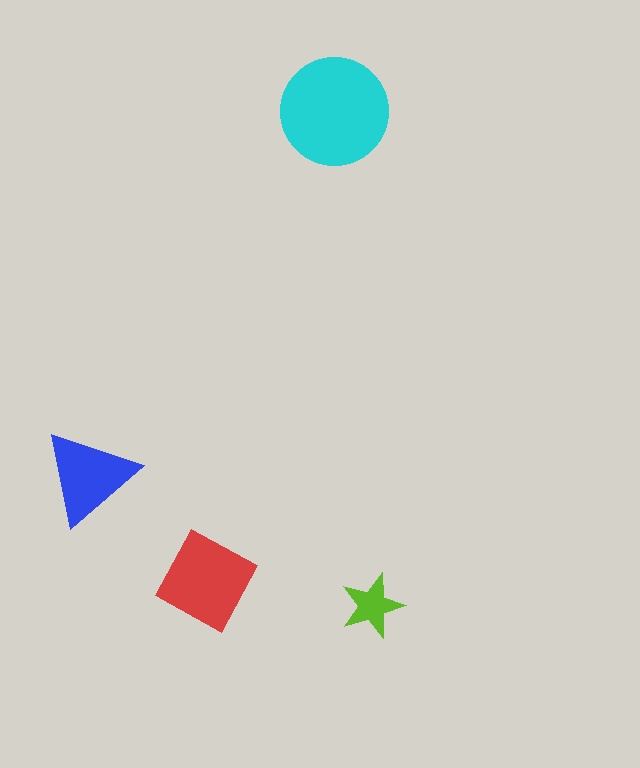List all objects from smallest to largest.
The lime star, the blue triangle, the red square, the cyan circle.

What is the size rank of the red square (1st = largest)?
2nd.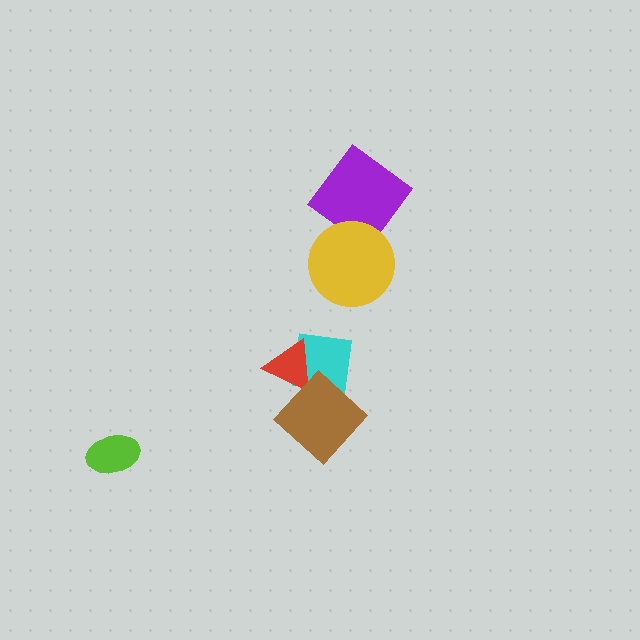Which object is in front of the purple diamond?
The yellow circle is in front of the purple diamond.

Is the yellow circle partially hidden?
No, no other shape covers it.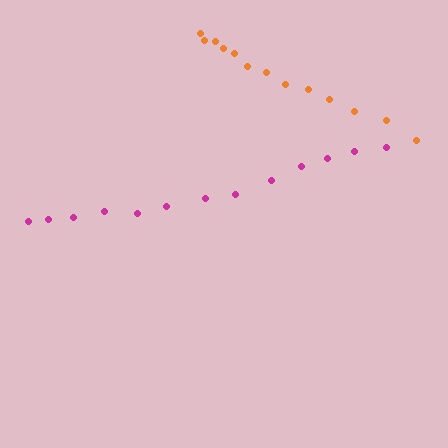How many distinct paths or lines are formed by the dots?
There are 2 distinct paths.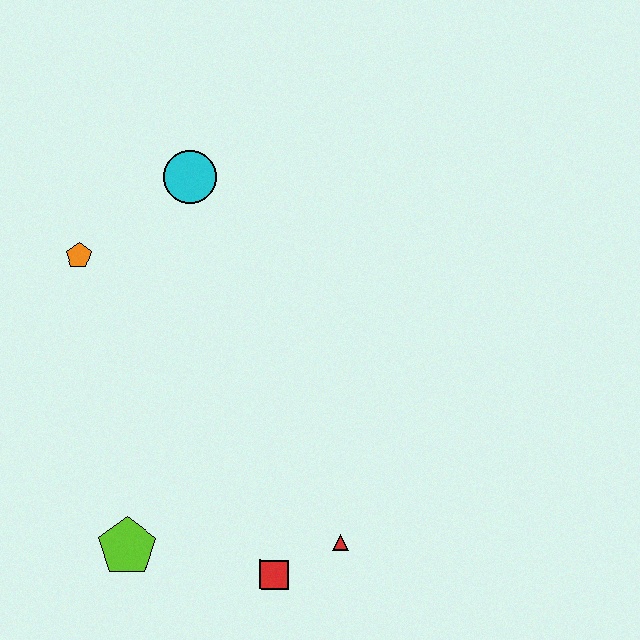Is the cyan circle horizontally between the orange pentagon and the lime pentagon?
No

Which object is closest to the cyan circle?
The orange pentagon is closest to the cyan circle.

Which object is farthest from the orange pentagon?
The red triangle is farthest from the orange pentagon.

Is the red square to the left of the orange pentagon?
No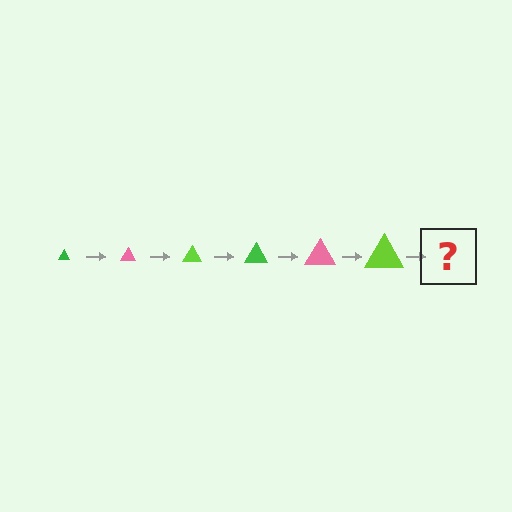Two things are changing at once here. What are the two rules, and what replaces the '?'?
The two rules are that the triangle grows larger each step and the color cycles through green, pink, and lime. The '?' should be a green triangle, larger than the previous one.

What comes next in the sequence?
The next element should be a green triangle, larger than the previous one.